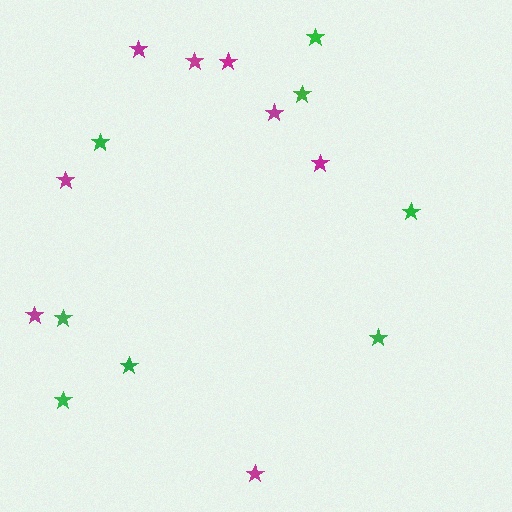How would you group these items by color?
There are 2 groups: one group of magenta stars (8) and one group of green stars (8).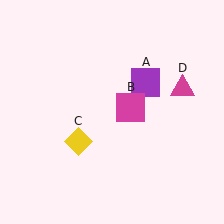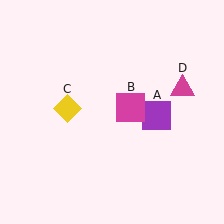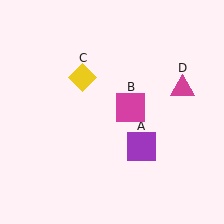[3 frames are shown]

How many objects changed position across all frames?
2 objects changed position: purple square (object A), yellow diamond (object C).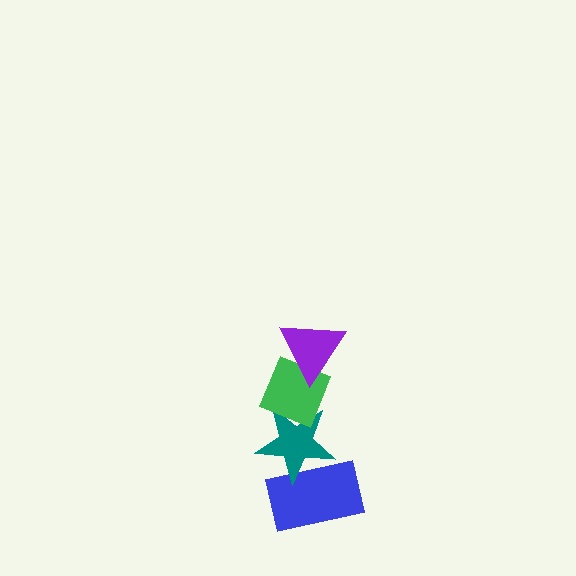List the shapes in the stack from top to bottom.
From top to bottom: the purple triangle, the green diamond, the teal star, the blue rectangle.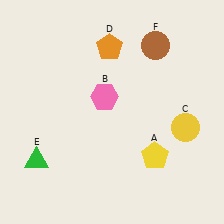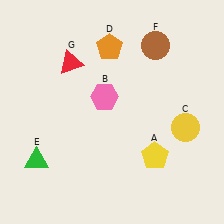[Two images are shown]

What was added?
A red triangle (G) was added in Image 2.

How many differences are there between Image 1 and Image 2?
There is 1 difference between the two images.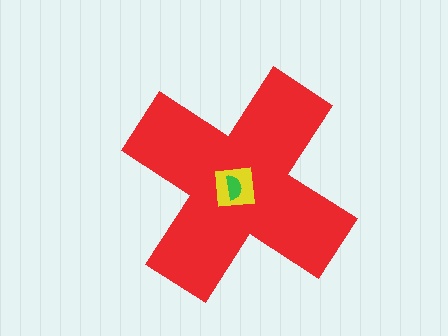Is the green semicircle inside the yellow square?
Yes.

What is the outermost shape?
The red cross.